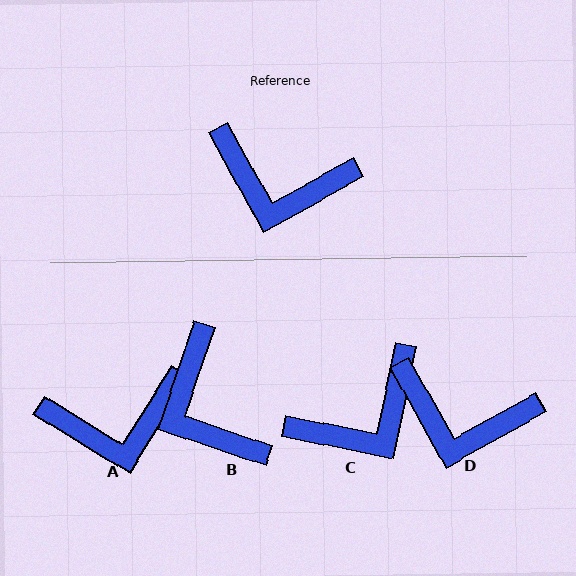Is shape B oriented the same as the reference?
No, it is off by about 48 degrees.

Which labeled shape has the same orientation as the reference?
D.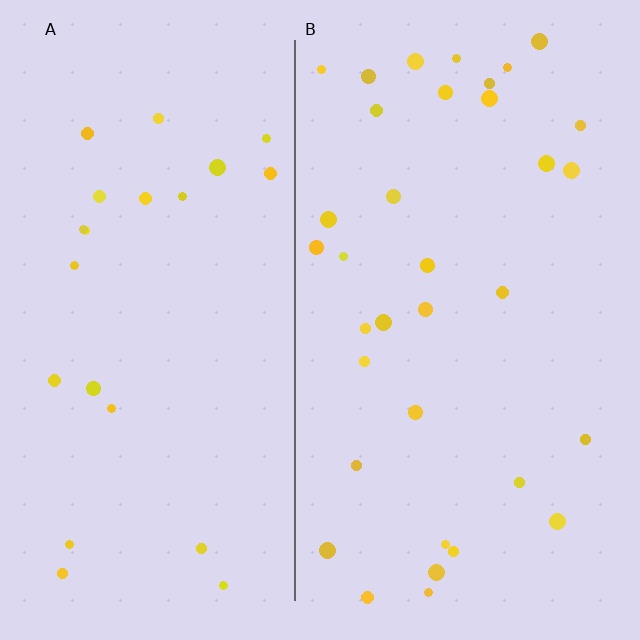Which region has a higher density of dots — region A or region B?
B (the right).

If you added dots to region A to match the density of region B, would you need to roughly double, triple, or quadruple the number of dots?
Approximately double.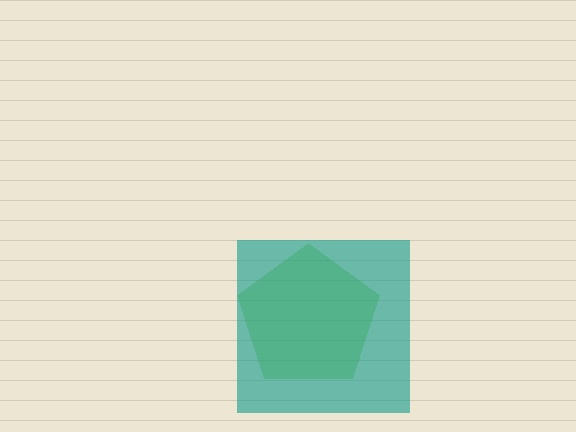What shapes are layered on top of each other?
The layered shapes are: a lime pentagon, a teal square.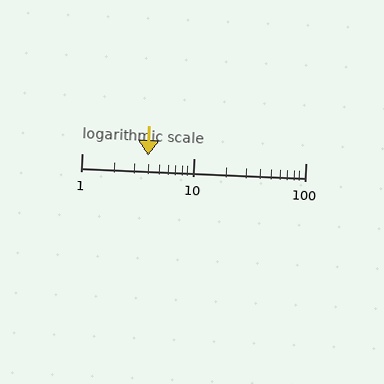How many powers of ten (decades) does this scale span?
The scale spans 2 decades, from 1 to 100.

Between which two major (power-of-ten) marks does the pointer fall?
The pointer is between 1 and 10.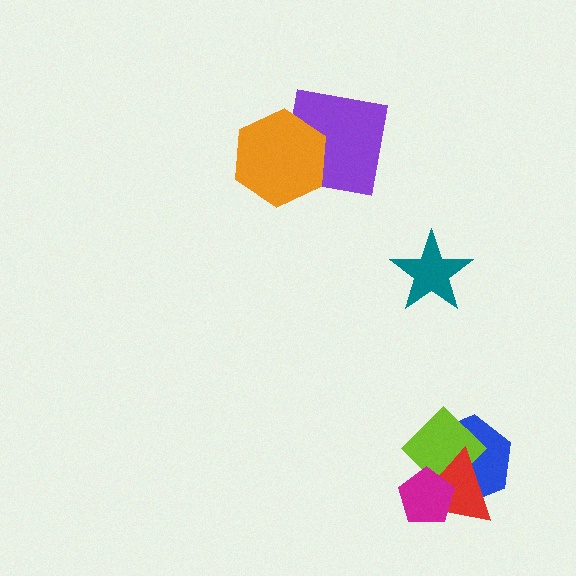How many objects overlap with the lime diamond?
3 objects overlap with the lime diamond.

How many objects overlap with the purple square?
1 object overlaps with the purple square.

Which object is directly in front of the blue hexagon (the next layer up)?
The lime diamond is directly in front of the blue hexagon.